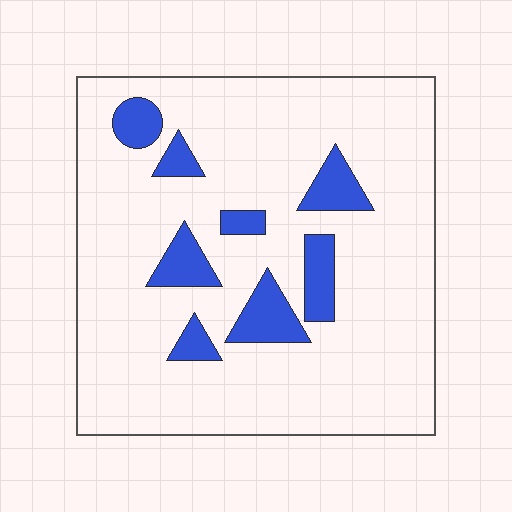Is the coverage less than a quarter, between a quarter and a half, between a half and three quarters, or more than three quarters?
Less than a quarter.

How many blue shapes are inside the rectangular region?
8.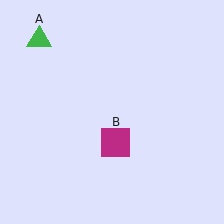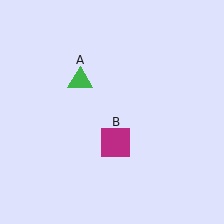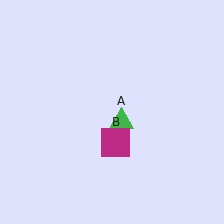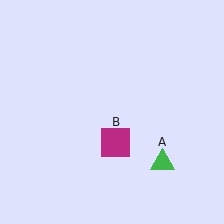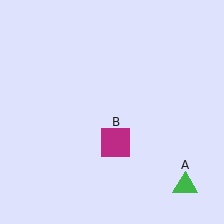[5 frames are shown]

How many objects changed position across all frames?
1 object changed position: green triangle (object A).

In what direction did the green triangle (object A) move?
The green triangle (object A) moved down and to the right.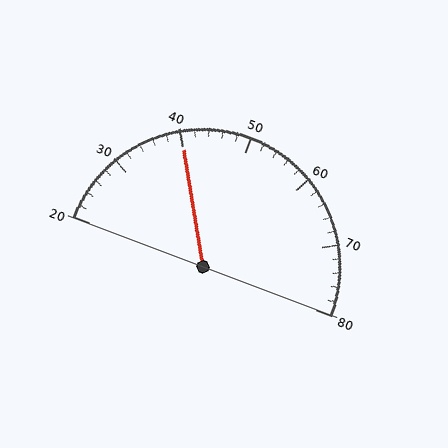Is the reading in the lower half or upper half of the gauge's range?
The reading is in the lower half of the range (20 to 80).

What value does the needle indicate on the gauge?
The needle indicates approximately 40.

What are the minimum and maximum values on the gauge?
The gauge ranges from 20 to 80.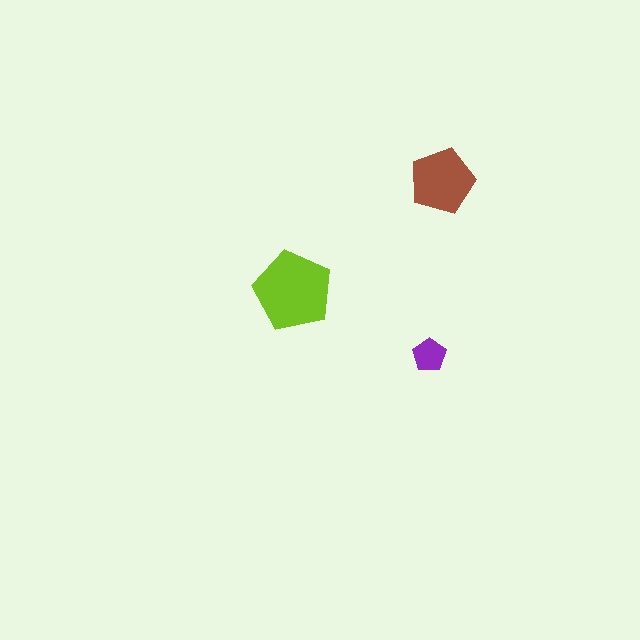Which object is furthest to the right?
The brown pentagon is rightmost.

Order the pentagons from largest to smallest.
the lime one, the brown one, the purple one.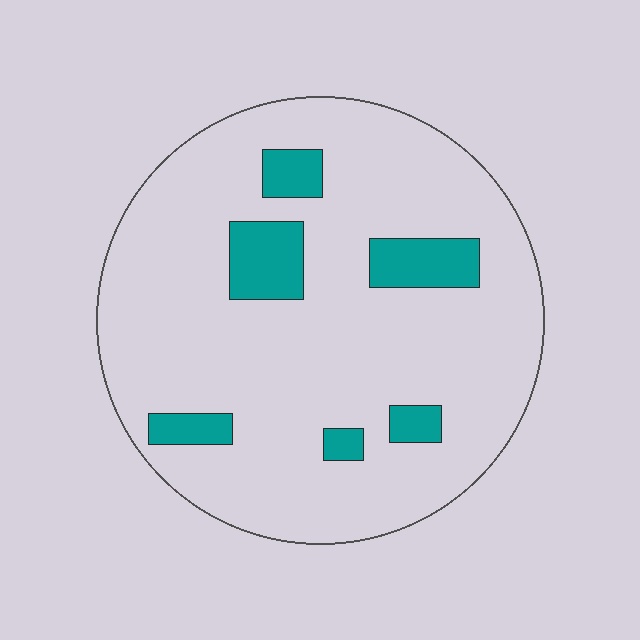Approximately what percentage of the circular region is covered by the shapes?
Approximately 15%.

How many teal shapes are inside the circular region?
6.